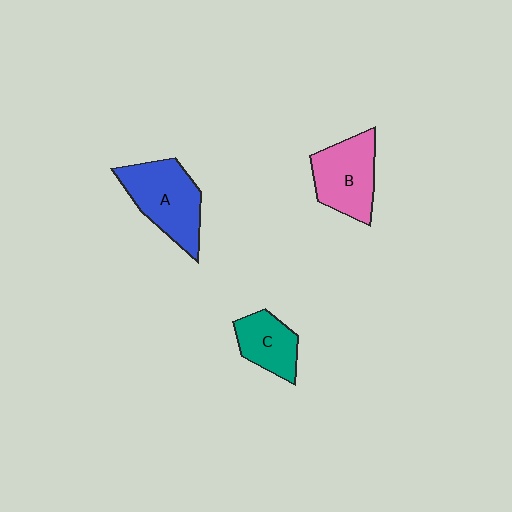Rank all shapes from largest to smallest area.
From largest to smallest: A (blue), B (pink), C (teal).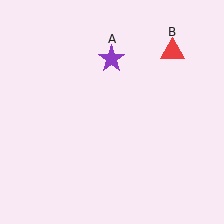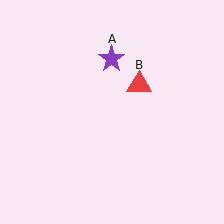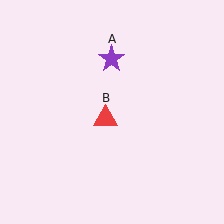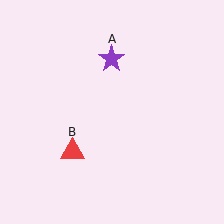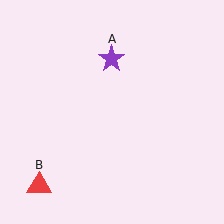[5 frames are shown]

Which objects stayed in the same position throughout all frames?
Purple star (object A) remained stationary.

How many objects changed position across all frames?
1 object changed position: red triangle (object B).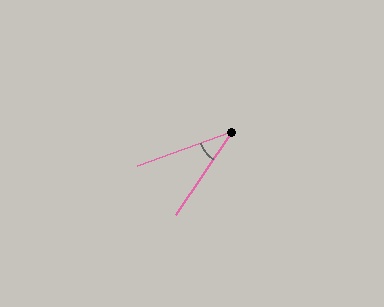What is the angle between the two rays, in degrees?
Approximately 37 degrees.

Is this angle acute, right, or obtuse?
It is acute.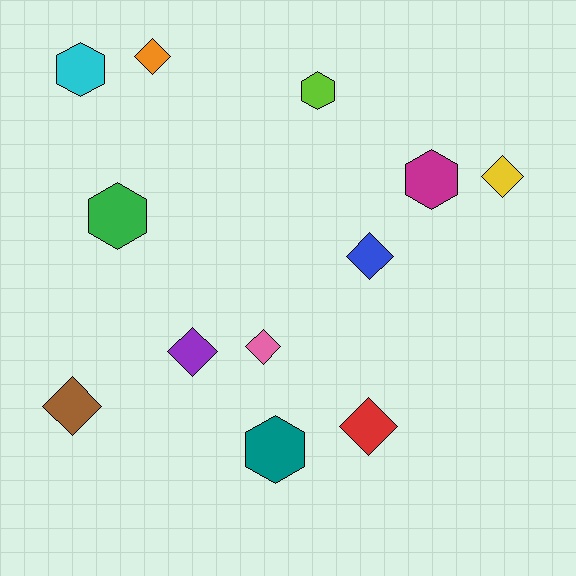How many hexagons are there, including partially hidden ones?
There are 5 hexagons.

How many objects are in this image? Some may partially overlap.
There are 12 objects.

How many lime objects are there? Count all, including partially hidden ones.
There is 1 lime object.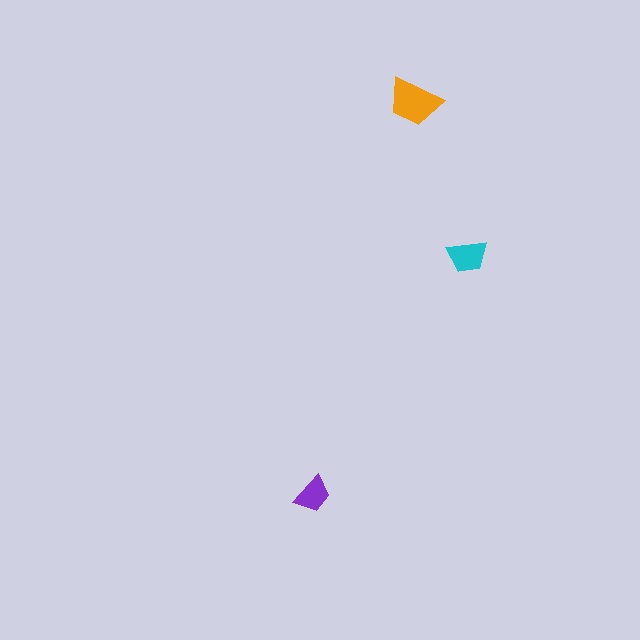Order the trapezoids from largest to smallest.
the orange one, the cyan one, the purple one.